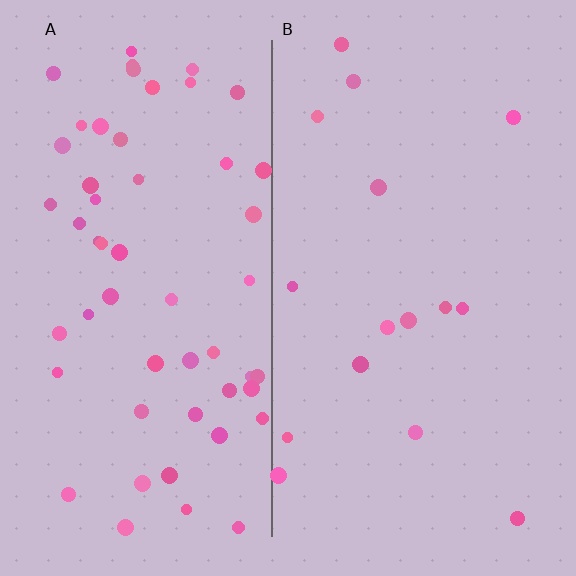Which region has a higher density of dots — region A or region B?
A (the left).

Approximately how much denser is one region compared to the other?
Approximately 3.5× — region A over region B.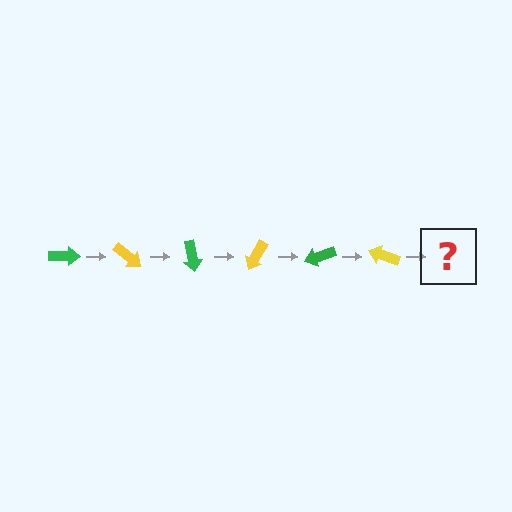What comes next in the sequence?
The next element should be a green arrow, rotated 240 degrees from the start.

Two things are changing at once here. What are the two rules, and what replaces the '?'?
The two rules are that it rotates 40 degrees each step and the color cycles through green and yellow. The '?' should be a green arrow, rotated 240 degrees from the start.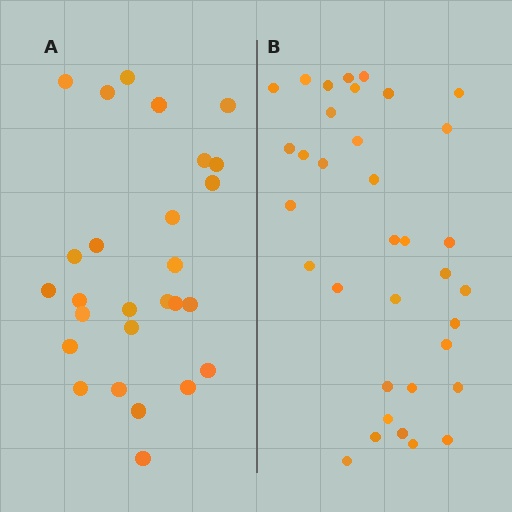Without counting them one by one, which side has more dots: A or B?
Region B (the right region) has more dots.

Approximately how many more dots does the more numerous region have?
Region B has roughly 8 or so more dots than region A.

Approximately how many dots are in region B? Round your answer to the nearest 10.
About 40 dots. (The exact count is 35, which rounds to 40.)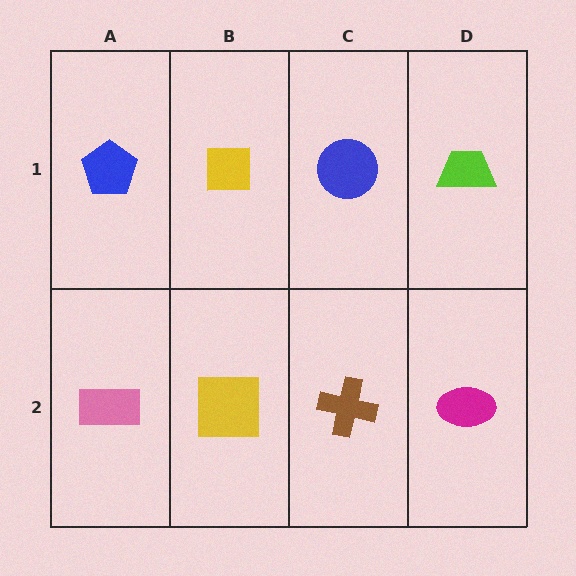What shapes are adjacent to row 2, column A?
A blue pentagon (row 1, column A), a yellow square (row 2, column B).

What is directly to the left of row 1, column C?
A yellow square.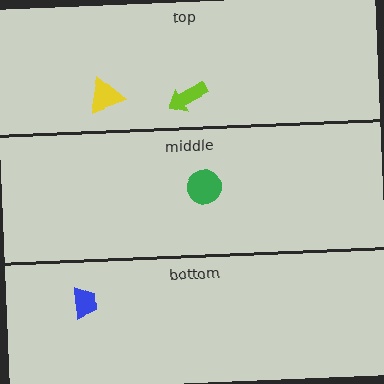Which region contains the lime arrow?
The top region.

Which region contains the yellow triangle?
The top region.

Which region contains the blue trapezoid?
The bottom region.